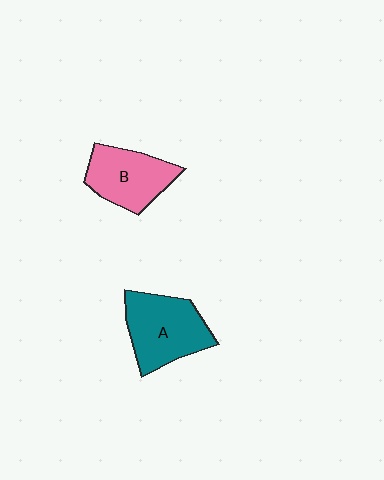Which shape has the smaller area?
Shape B (pink).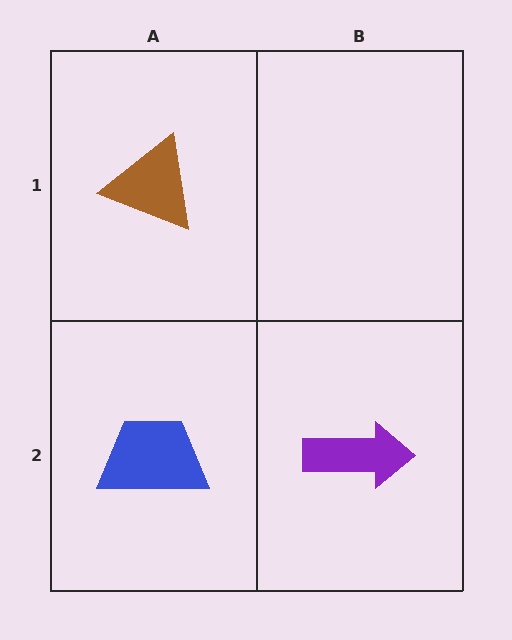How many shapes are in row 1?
1 shape.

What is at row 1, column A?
A brown triangle.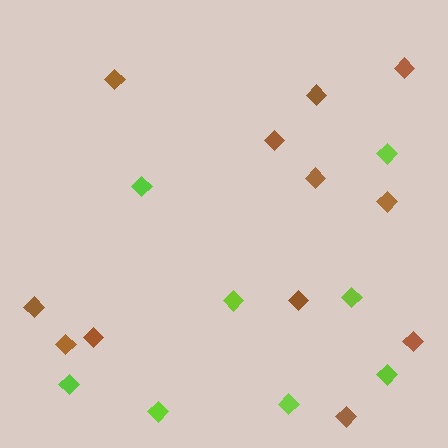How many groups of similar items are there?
There are 2 groups: one group of brown diamonds (12) and one group of lime diamonds (8).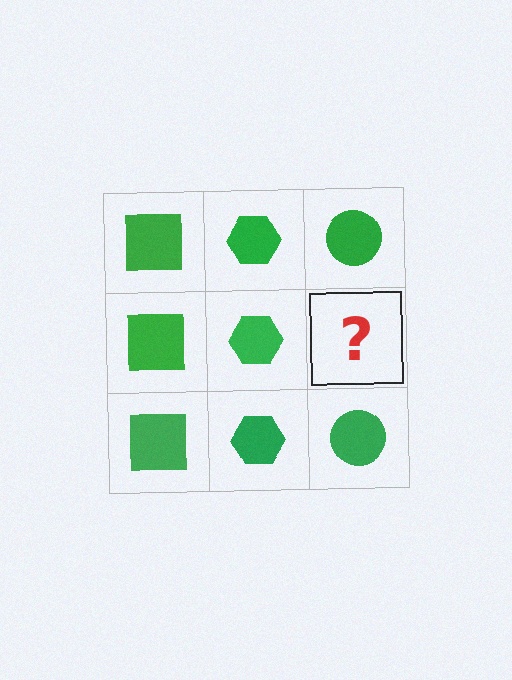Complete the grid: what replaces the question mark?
The question mark should be replaced with a green circle.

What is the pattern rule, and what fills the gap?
The rule is that each column has a consistent shape. The gap should be filled with a green circle.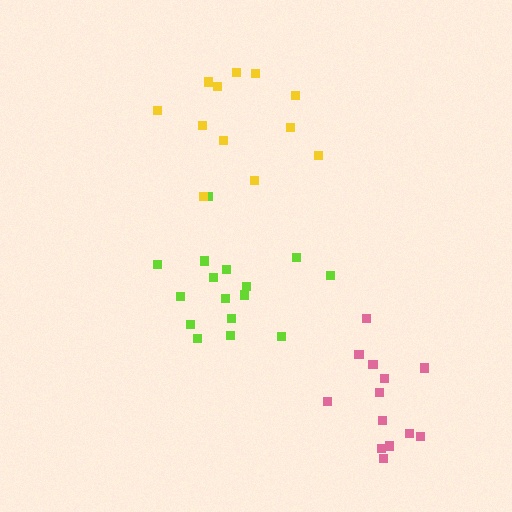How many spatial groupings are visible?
There are 3 spatial groupings.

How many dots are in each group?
Group 1: 16 dots, Group 2: 12 dots, Group 3: 13 dots (41 total).